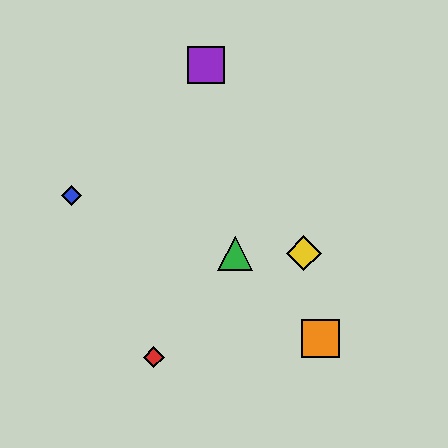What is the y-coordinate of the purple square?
The purple square is at y≈65.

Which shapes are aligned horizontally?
The green triangle, the yellow diamond are aligned horizontally.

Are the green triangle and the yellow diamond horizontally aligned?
Yes, both are at y≈253.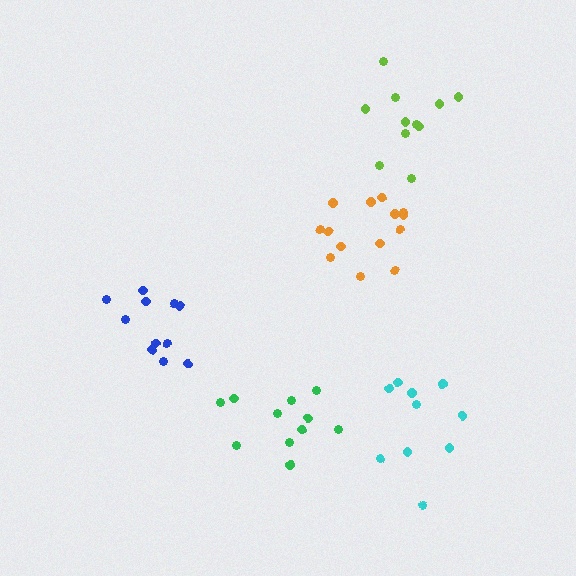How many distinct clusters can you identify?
There are 5 distinct clusters.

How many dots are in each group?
Group 1: 11 dots, Group 2: 10 dots, Group 3: 14 dots, Group 4: 11 dots, Group 5: 11 dots (57 total).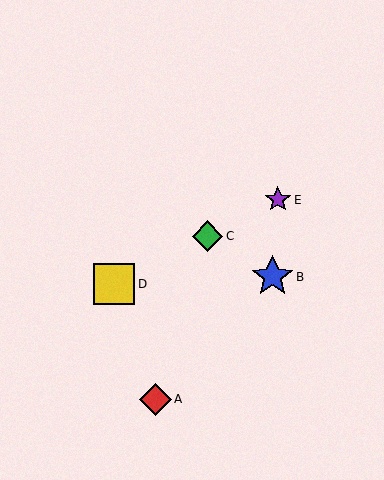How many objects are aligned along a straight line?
3 objects (C, D, E) are aligned along a straight line.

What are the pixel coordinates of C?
Object C is at (207, 236).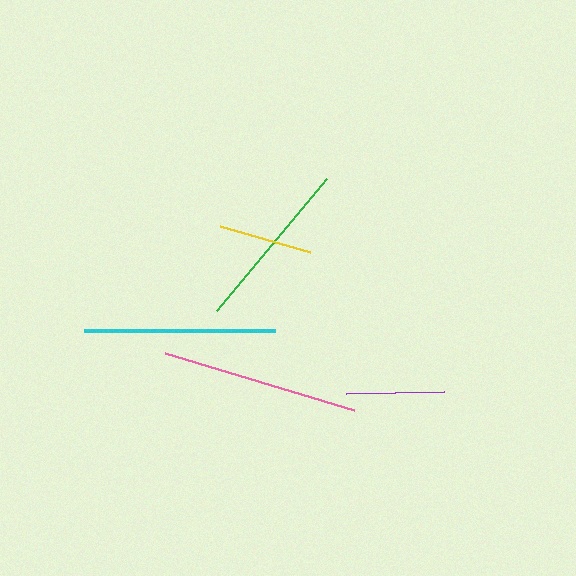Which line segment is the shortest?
The yellow line is the shortest at approximately 93 pixels.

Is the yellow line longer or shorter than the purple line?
The purple line is longer than the yellow line.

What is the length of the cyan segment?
The cyan segment is approximately 191 pixels long.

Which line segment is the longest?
The pink line is the longest at approximately 197 pixels.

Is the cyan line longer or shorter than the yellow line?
The cyan line is longer than the yellow line.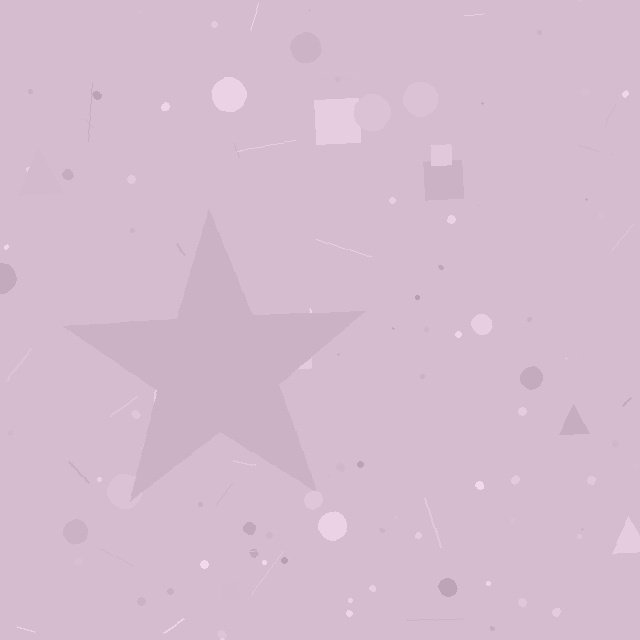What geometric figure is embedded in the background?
A star is embedded in the background.